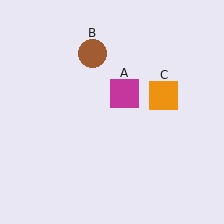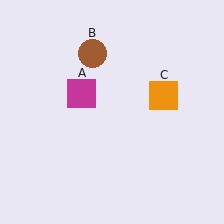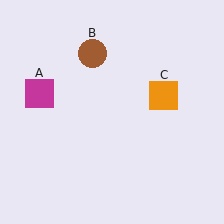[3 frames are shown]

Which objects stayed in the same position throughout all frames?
Brown circle (object B) and orange square (object C) remained stationary.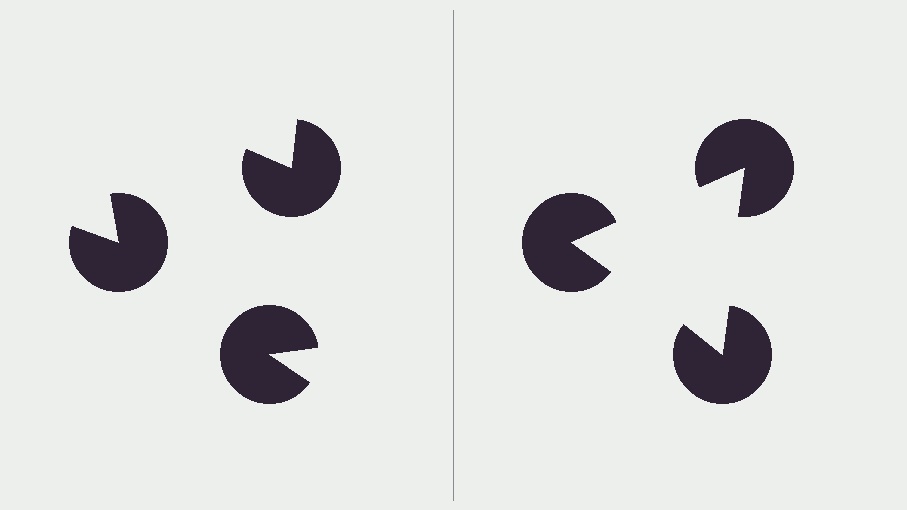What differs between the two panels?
The pac-man discs are positioned identically on both sides; only the wedge orientations differ. On the right they align to a triangle; on the left they are misaligned.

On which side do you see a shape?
An illusory triangle appears on the right side. On the left side the wedge cuts are rotated, so no coherent shape forms.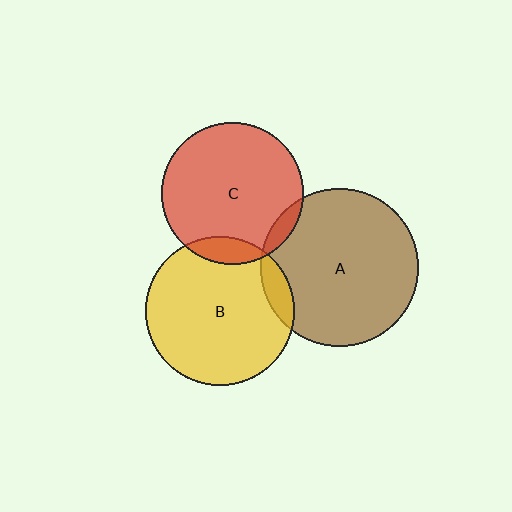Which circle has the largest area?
Circle A (brown).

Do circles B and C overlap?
Yes.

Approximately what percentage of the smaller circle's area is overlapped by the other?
Approximately 10%.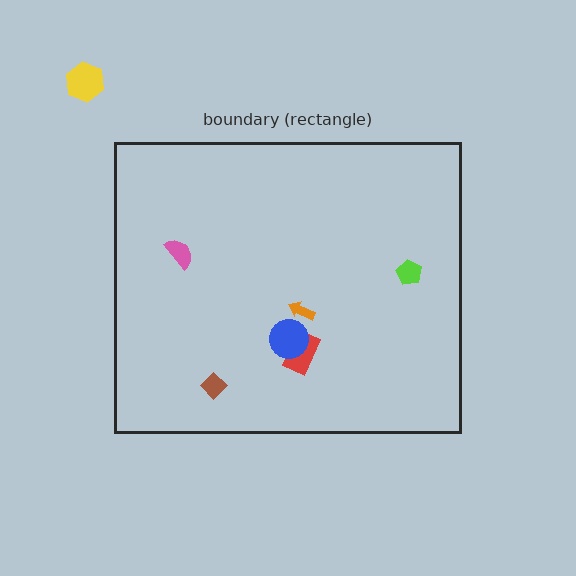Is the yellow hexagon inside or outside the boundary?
Outside.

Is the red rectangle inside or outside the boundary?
Inside.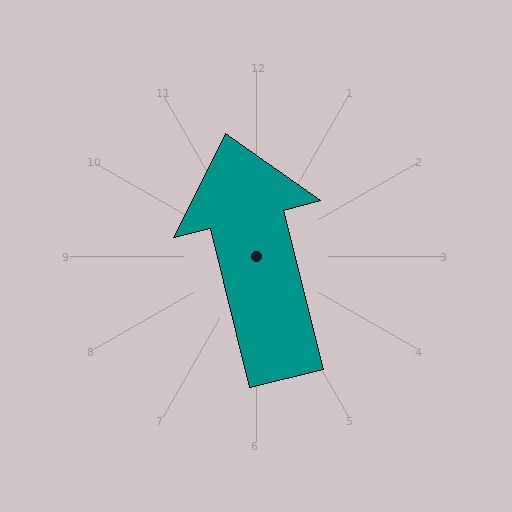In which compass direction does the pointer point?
North.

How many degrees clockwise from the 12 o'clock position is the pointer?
Approximately 346 degrees.